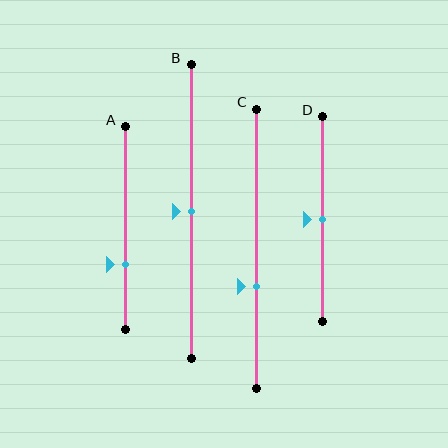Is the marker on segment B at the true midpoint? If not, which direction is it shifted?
Yes, the marker on segment B is at the true midpoint.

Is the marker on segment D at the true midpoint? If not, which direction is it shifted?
Yes, the marker on segment D is at the true midpoint.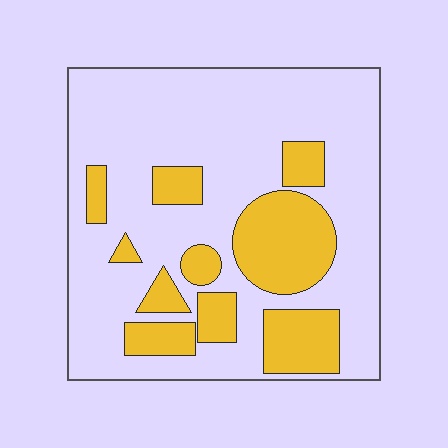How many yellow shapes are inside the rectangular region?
10.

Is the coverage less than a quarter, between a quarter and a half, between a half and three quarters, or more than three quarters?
Between a quarter and a half.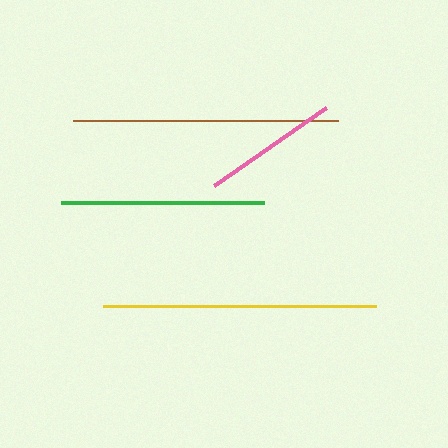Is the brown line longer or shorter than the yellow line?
The yellow line is longer than the brown line.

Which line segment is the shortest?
The pink line is the shortest at approximately 137 pixels.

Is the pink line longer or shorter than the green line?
The green line is longer than the pink line.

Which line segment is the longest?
The yellow line is the longest at approximately 273 pixels.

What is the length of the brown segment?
The brown segment is approximately 265 pixels long.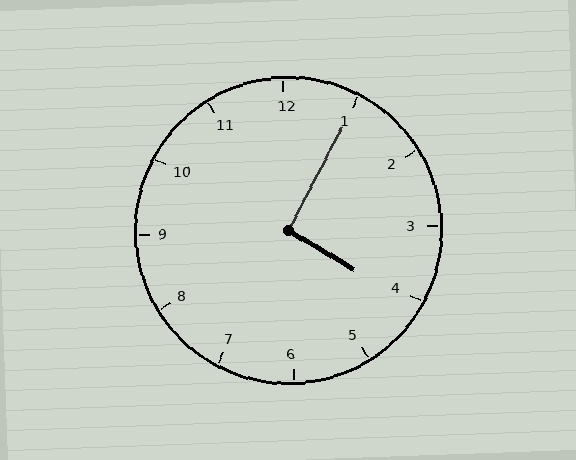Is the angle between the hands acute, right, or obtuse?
It is right.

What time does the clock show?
4:05.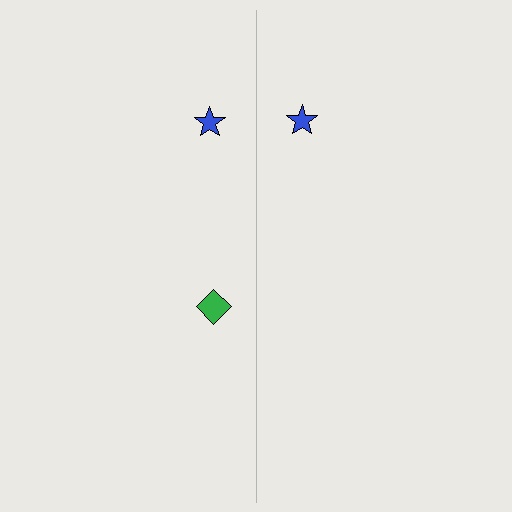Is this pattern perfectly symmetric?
No, the pattern is not perfectly symmetric. A green diamond is missing from the right side.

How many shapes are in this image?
There are 3 shapes in this image.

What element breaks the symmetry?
A green diamond is missing from the right side.